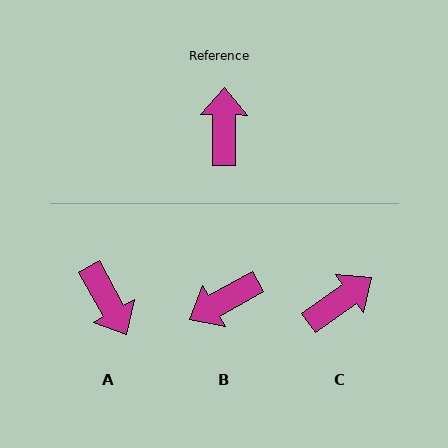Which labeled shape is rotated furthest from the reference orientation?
A, about 151 degrees away.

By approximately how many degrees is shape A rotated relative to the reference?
Approximately 151 degrees clockwise.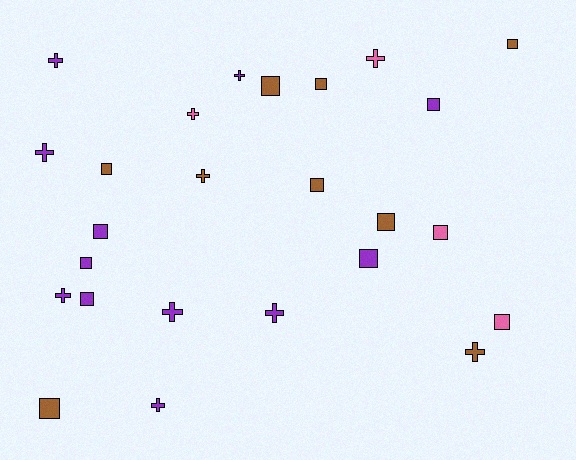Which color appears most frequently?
Purple, with 12 objects.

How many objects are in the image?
There are 25 objects.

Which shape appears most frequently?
Square, with 14 objects.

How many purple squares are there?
There are 5 purple squares.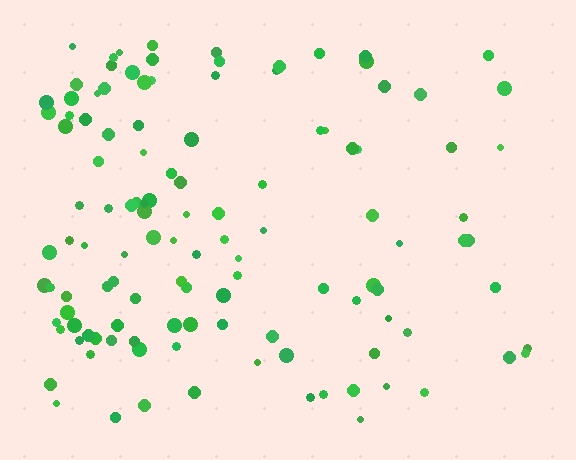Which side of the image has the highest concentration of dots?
The left.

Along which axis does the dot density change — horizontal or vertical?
Horizontal.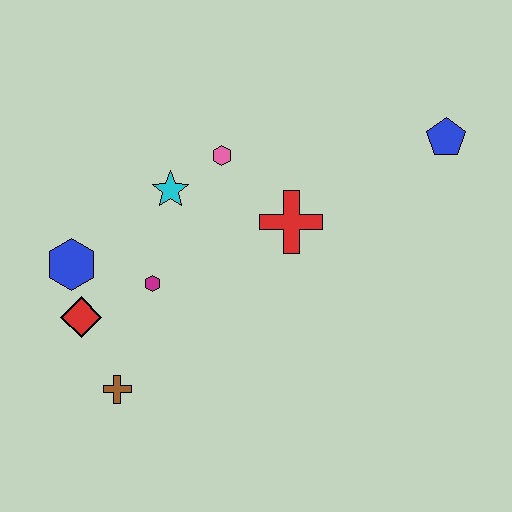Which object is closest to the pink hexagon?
The cyan star is closest to the pink hexagon.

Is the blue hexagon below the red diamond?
No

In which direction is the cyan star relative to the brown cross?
The cyan star is above the brown cross.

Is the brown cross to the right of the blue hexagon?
Yes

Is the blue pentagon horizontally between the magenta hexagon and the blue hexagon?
No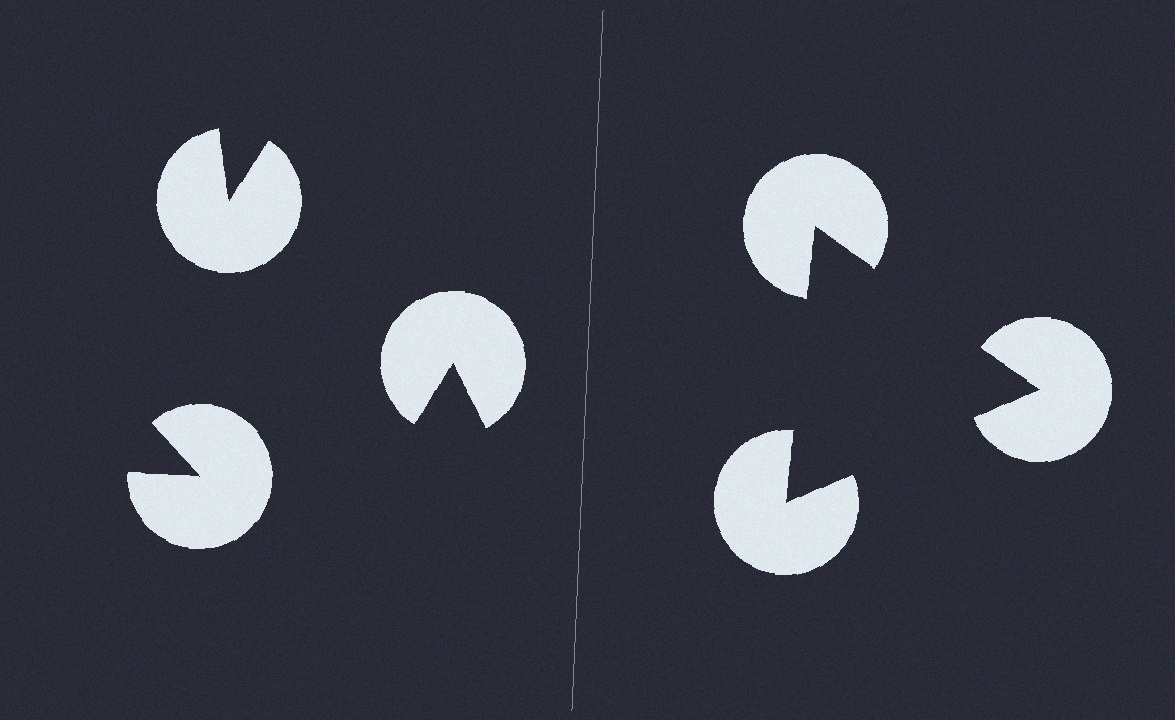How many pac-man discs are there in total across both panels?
6 — 3 on each side.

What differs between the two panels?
The pac-man discs are positioned identically on both sides; only the wedge orientations differ. On the right they align to a triangle; on the left they are misaligned.